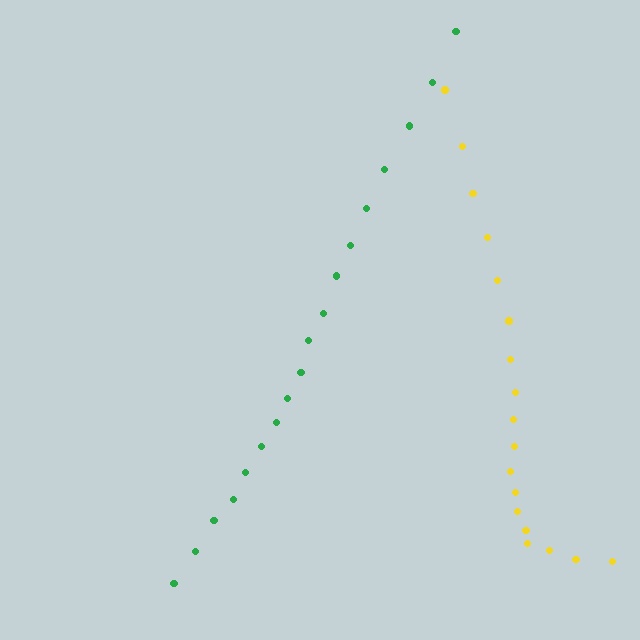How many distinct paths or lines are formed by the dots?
There are 2 distinct paths.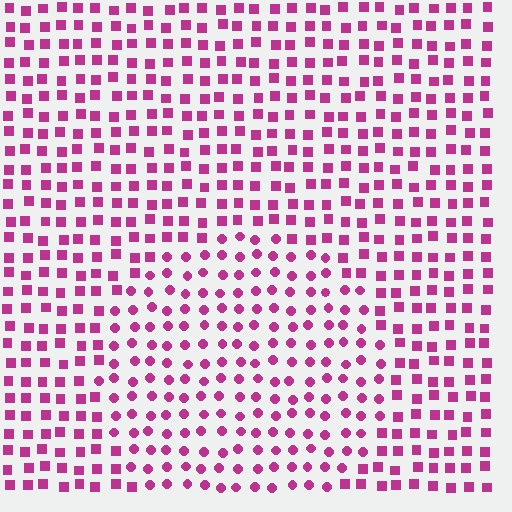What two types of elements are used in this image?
The image uses circles inside the circle region and squares outside it.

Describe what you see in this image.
The image is filled with small magenta elements arranged in a uniform grid. A circle-shaped region contains circles, while the surrounding area contains squares. The boundary is defined purely by the change in element shape.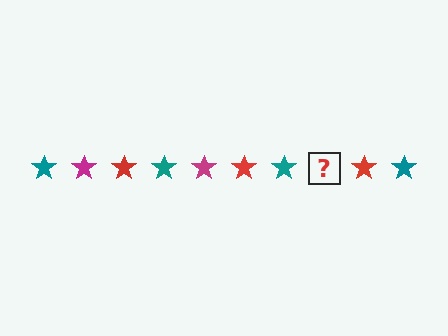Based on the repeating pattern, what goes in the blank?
The blank should be a magenta star.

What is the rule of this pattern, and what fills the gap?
The rule is that the pattern cycles through teal, magenta, red stars. The gap should be filled with a magenta star.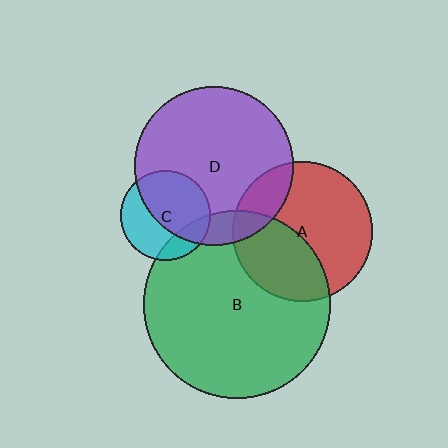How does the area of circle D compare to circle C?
Approximately 3.1 times.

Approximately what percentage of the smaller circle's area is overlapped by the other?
Approximately 60%.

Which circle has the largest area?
Circle B (green).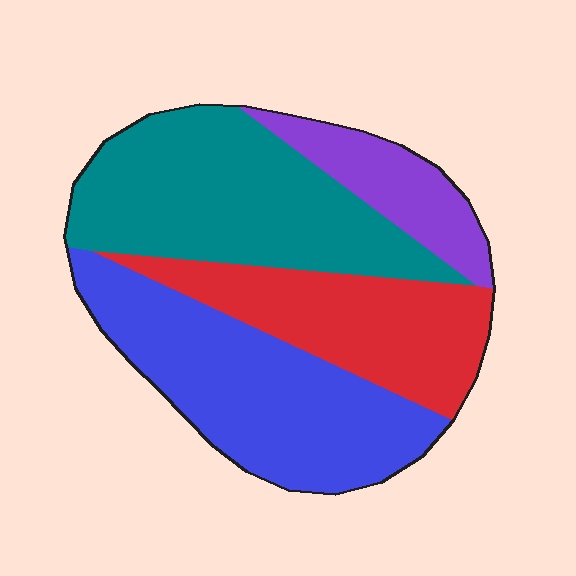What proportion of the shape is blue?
Blue takes up about one third (1/3) of the shape.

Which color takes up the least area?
Purple, at roughly 10%.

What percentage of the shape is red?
Red covers roughly 25% of the shape.